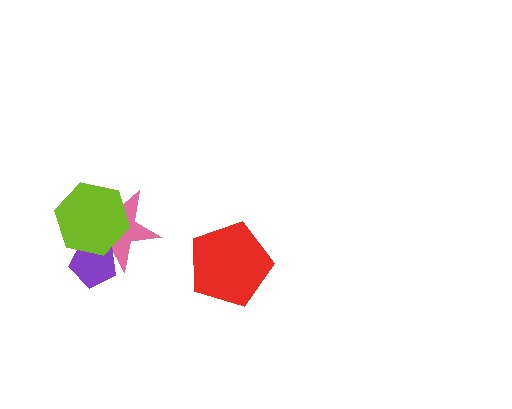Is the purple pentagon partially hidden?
Yes, it is partially covered by another shape.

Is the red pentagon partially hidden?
No, no other shape covers it.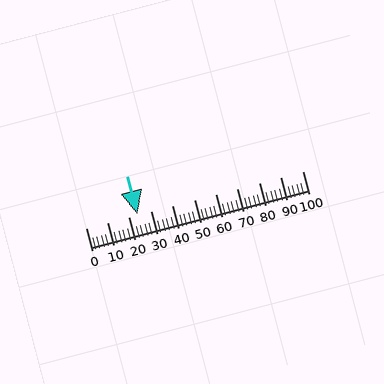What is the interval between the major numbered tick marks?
The major tick marks are spaced 10 units apart.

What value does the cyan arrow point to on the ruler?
The cyan arrow points to approximately 24.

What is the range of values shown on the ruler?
The ruler shows values from 0 to 100.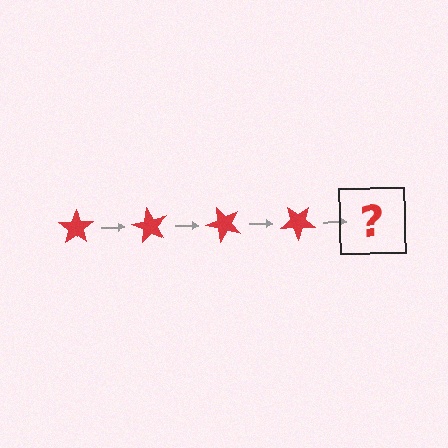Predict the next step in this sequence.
The next step is a red star rotated 240 degrees.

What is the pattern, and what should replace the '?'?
The pattern is that the star rotates 60 degrees each step. The '?' should be a red star rotated 240 degrees.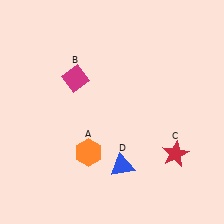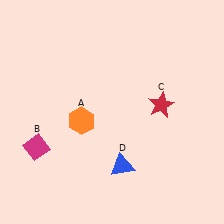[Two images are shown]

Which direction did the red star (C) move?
The red star (C) moved up.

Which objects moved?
The objects that moved are: the orange hexagon (A), the magenta diamond (B), the red star (C).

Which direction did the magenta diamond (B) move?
The magenta diamond (B) moved down.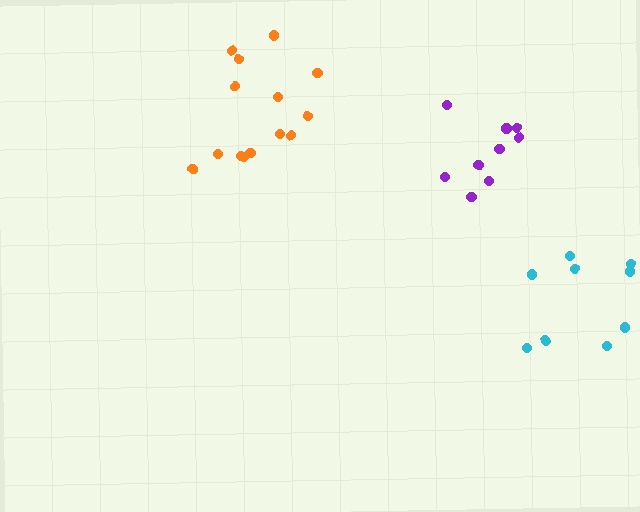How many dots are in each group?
Group 1: 9 dots, Group 2: 14 dots, Group 3: 9 dots (32 total).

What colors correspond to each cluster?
The clusters are colored: purple, orange, cyan.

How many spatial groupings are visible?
There are 3 spatial groupings.